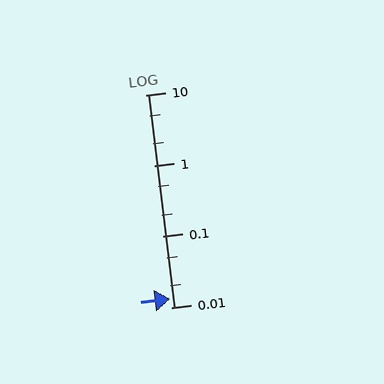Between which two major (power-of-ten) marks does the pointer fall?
The pointer is between 0.01 and 0.1.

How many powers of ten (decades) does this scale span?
The scale spans 3 decades, from 0.01 to 10.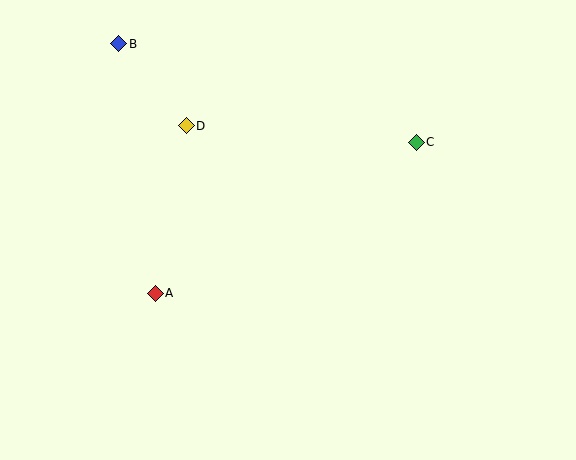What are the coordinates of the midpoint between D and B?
The midpoint between D and B is at (153, 85).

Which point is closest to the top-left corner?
Point B is closest to the top-left corner.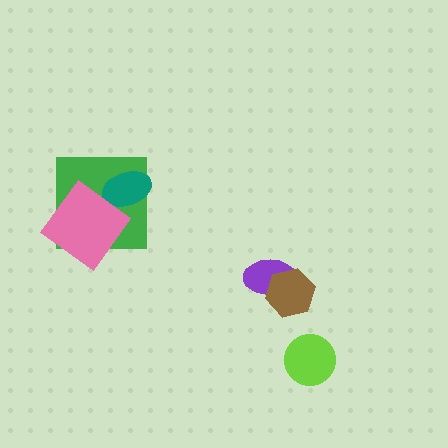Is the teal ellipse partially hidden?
Yes, it is partially covered by another shape.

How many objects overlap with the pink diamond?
2 objects overlap with the pink diamond.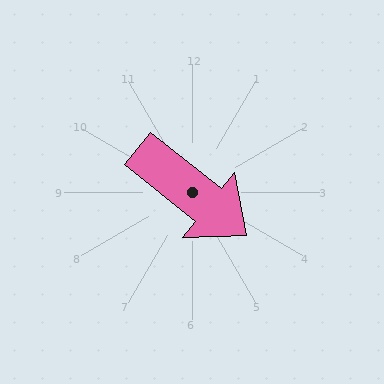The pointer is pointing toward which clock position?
Roughly 4 o'clock.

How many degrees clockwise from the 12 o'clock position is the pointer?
Approximately 129 degrees.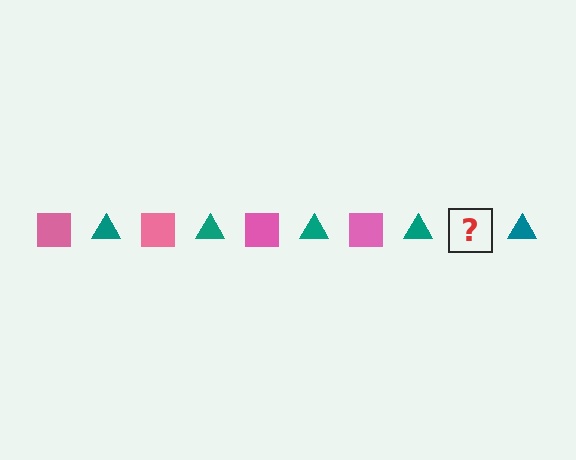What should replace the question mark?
The question mark should be replaced with a pink square.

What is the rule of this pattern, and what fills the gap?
The rule is that the pattern alternates between pink square and teal triangle. The gap should be filled with a pink square.